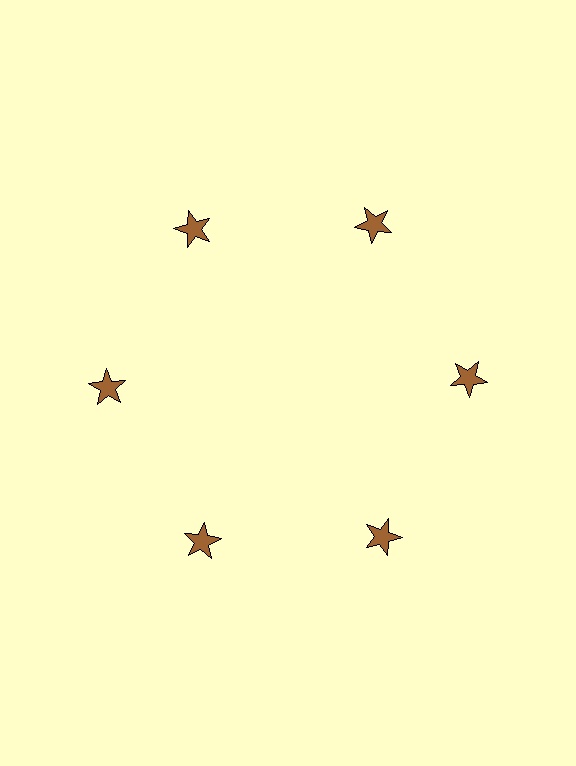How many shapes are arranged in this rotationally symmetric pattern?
There are 6 shapes, arranged in 6 groups of 1.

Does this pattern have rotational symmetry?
Yes, this pattern has 6-fold rotational symmetry. It looks the same after rotating 60 degrees around the center.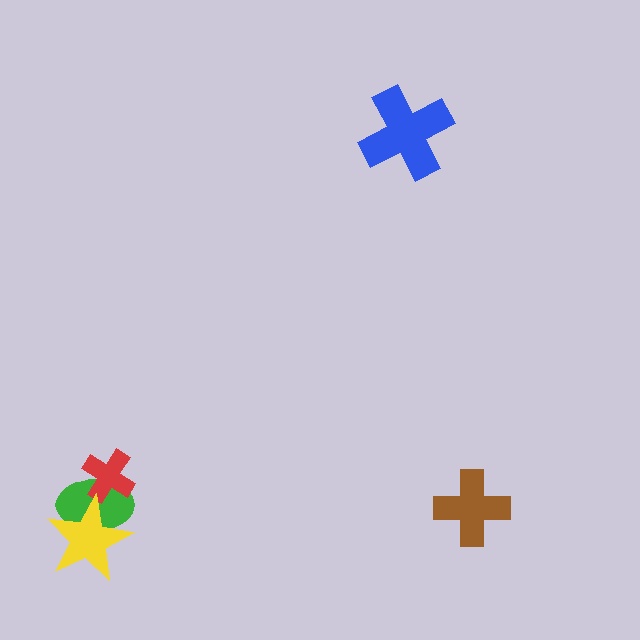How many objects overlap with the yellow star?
1 object overlaps with the yellow star.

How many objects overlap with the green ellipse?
2 objects overlap with the green ellipse.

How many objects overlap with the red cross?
1 object overlaps with the red cross.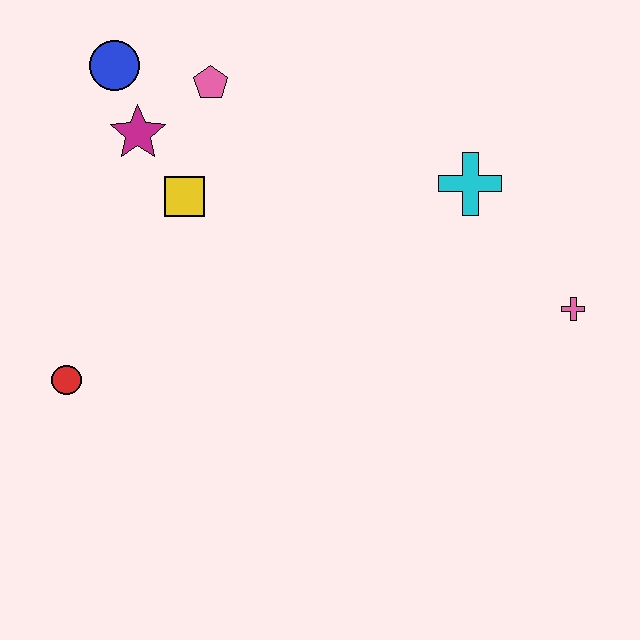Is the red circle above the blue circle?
No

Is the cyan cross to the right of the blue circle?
Yes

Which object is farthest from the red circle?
The pink cross is farthest from the red circle.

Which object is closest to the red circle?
The yellow square is closest to the red circle.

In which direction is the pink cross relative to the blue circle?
The pink cross is to the right of the blue circle.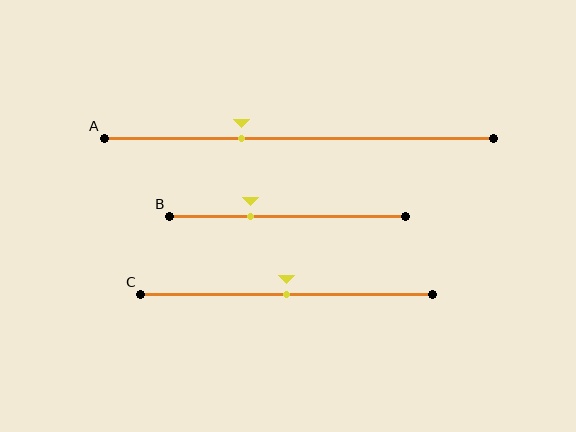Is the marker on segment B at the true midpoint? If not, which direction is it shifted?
No, the marker on segment B is shifted to the left by about 16% of the segment length.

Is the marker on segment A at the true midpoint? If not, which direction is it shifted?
No, the marker on segment A is shifted to the left by about 15% of the segment length.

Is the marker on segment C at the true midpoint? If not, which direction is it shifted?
Yes, the marker on segment C is at the true midpoint.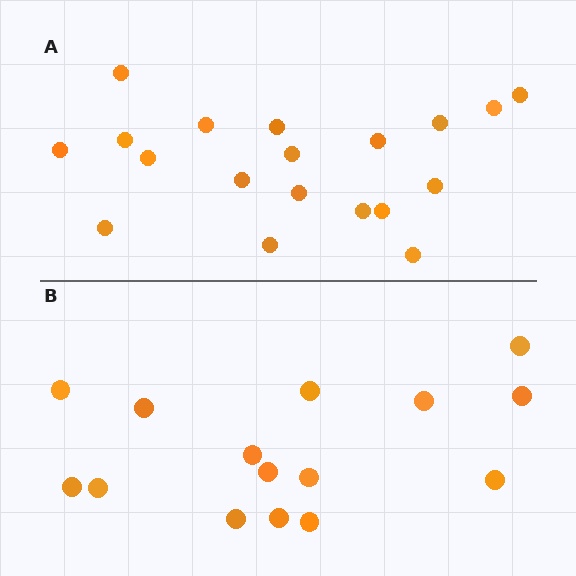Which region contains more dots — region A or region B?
Region A (the top region) has more dots.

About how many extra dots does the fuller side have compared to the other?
Region A has about 4 more dots than region B.